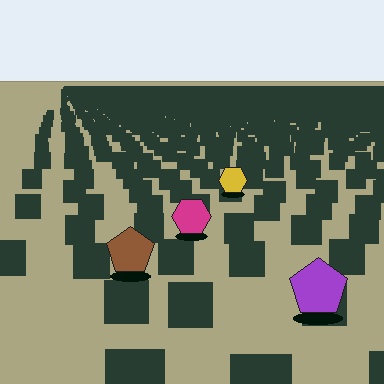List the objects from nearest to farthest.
From nearest to farthest: the purple pentagon, the brown pentagon, the magenta hexagon, the yellow hexagon.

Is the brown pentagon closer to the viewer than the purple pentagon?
No. The purple pentagon is closer — you can tell from the texture gradient: the ground texture is coarser near it.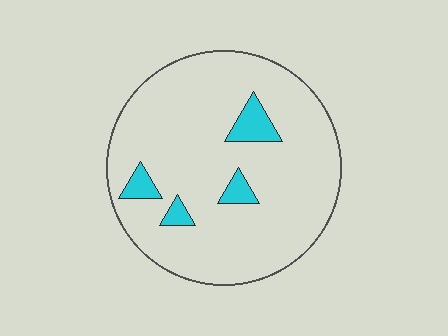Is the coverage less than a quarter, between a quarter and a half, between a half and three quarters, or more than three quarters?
Less than a quarter.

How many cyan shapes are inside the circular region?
4.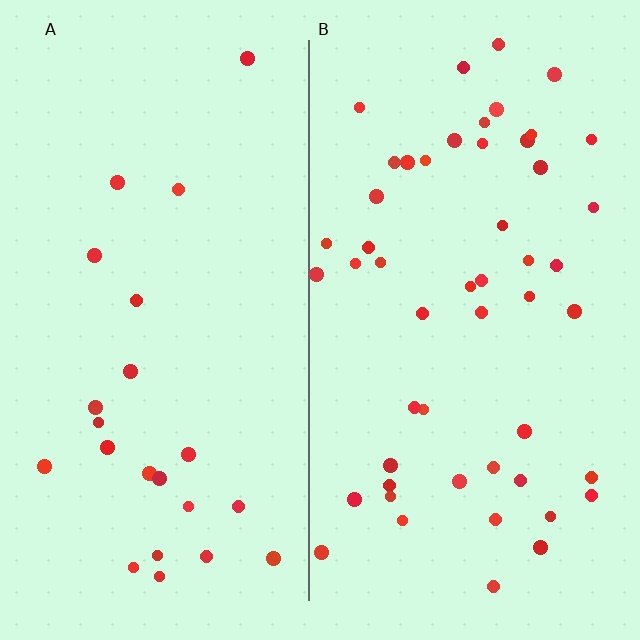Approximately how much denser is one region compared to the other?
Approximately 2.3× — region B over region A.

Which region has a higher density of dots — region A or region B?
B (the right).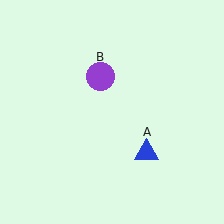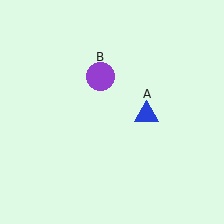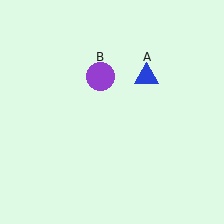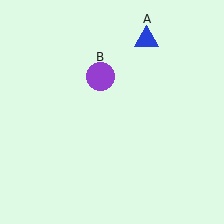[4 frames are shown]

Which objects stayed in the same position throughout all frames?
Purple circle (object B) remained stationary.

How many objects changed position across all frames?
1 object changed position: blue triangle (object A).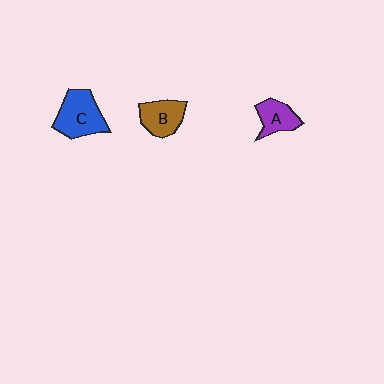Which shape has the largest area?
Shape C (blue).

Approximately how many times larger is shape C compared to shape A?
Approximately 1.6 times.